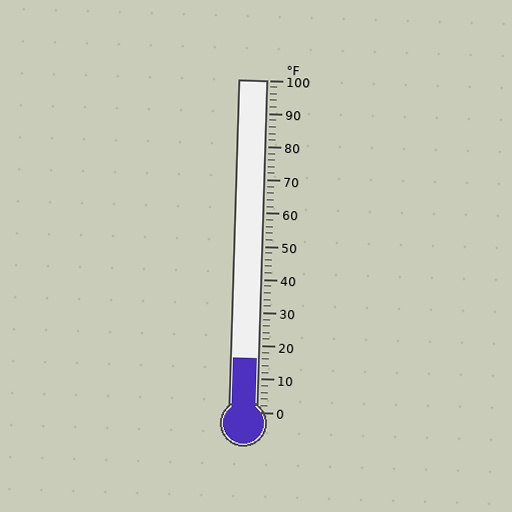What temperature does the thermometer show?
The thermometer shows approximately 16°F.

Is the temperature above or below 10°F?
The temperature is above 10°F.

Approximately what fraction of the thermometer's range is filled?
The thermometer is filled to approximately 15% of its range.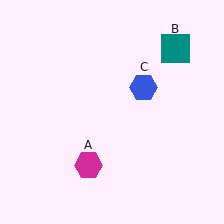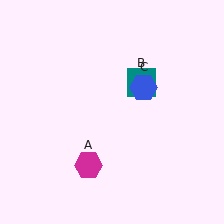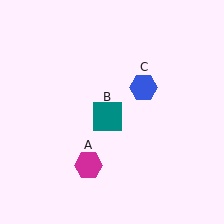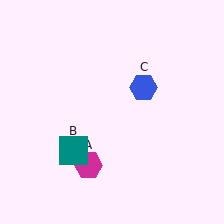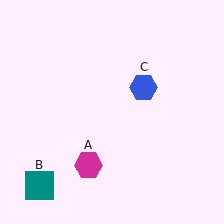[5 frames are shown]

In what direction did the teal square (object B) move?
The teal square (object B) moved down and to the left.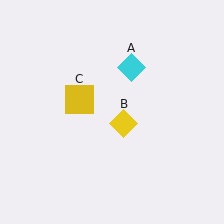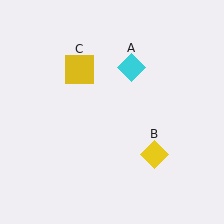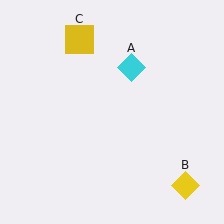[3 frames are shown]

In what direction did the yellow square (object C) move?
The yellow square (object C) moved up.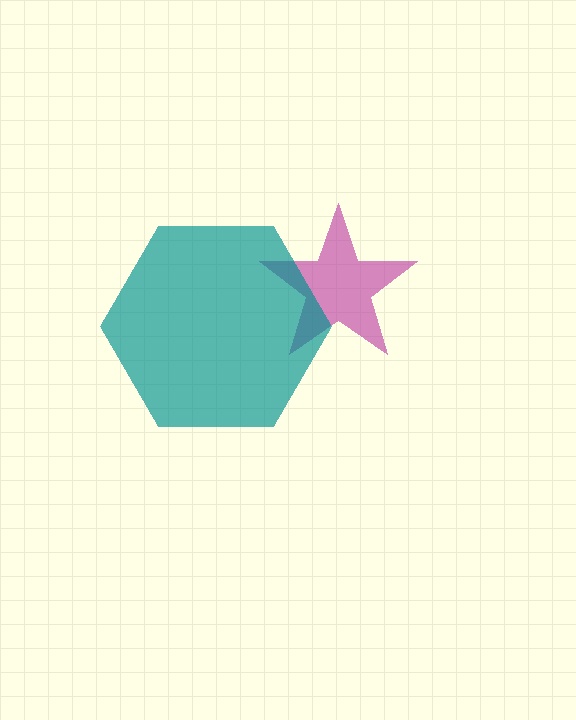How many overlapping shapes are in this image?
There are 2 overlapping shapes in the image.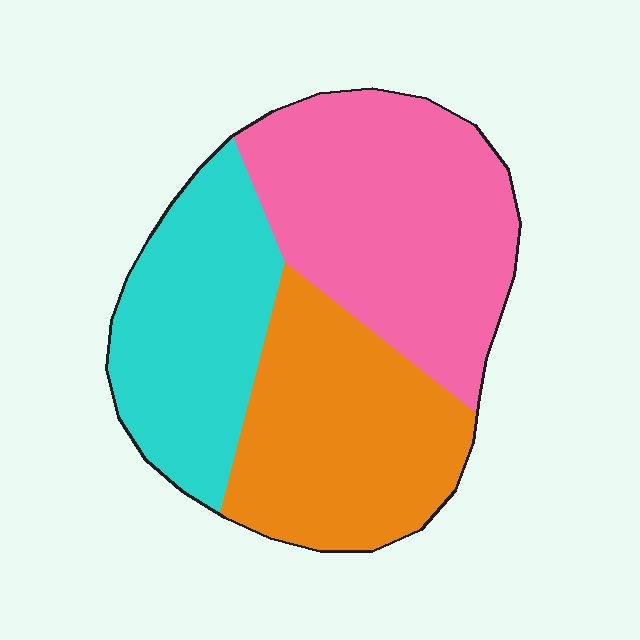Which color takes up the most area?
Pink, at roughly 40%.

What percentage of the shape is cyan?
Cyan takes up between a sixth and a third of the shape.